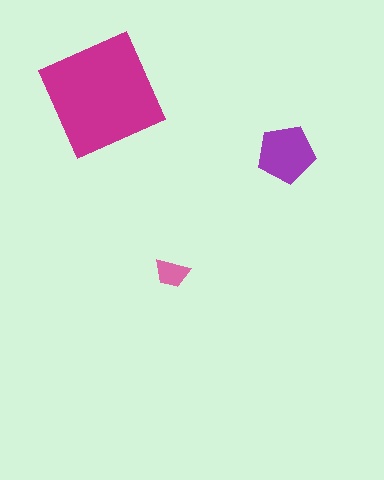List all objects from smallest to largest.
The pink trapezoid, the purple pentagon, the magenta square.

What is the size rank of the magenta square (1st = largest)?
1st.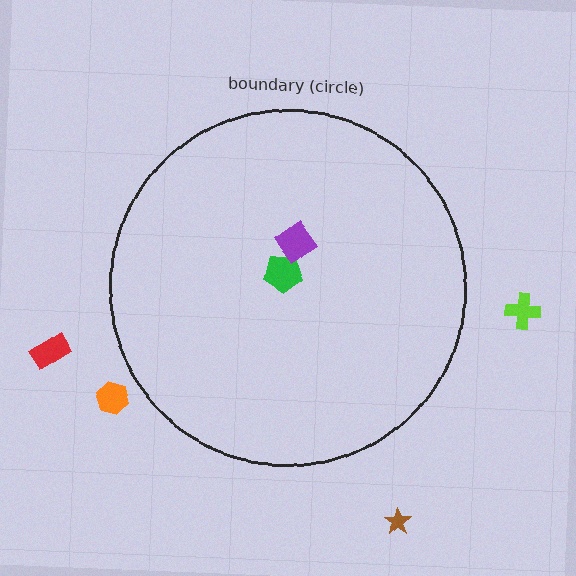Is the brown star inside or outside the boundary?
Outside.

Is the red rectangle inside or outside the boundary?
Outside.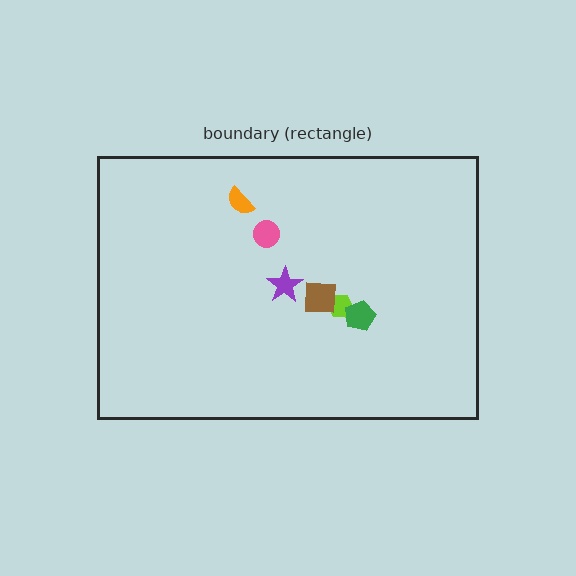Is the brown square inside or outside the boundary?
Inside.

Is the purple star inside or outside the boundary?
Inside.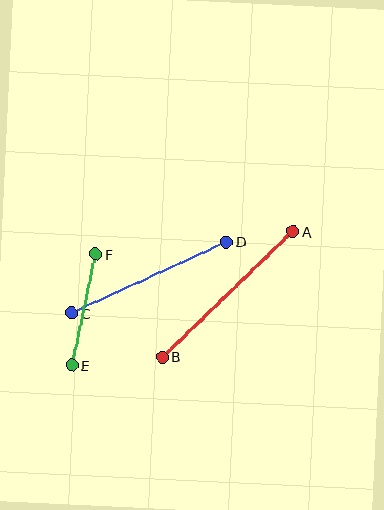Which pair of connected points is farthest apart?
Points A and B are farthest apart.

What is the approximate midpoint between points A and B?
The midpoint is at approximately (228, 294) pixels.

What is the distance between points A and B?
The distance is approximately 181 pixels.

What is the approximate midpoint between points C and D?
The midpoint is at approximately (149, 277) pixels.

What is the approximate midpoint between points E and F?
The midpoint is at approximately (84, 310) pixels.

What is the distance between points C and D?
The distance is approximately 170 pixels.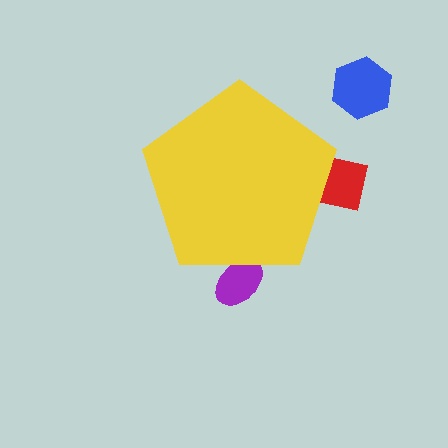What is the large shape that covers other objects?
A yellow pentagon.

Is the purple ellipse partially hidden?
Yes, the purple ellipse is partially hidden behind the yellow pentagon.